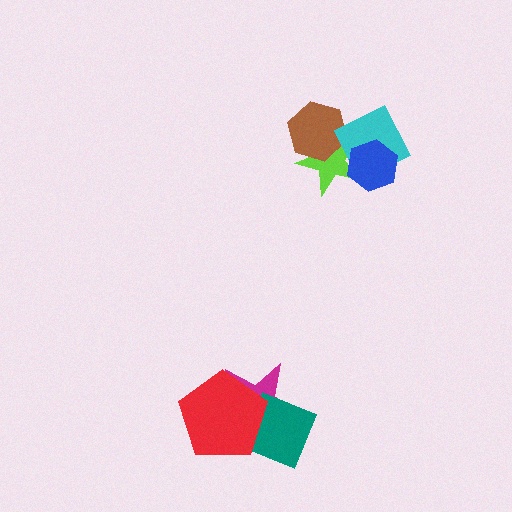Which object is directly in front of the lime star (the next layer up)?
The brown hexagon is directly in front of the lime star.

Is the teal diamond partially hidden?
Yes, it is partially covered by another shape.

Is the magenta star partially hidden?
Yes, it is partially covered by another shape.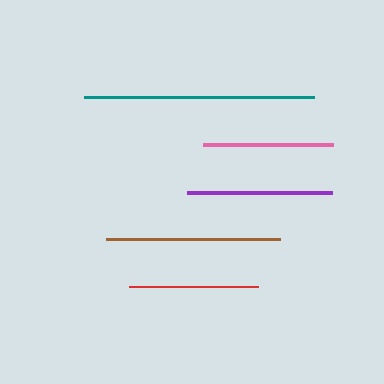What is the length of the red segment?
The red segment is approximately 129 pixels long.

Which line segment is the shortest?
The red line is the shortest at approximately 129 pixels.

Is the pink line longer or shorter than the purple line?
The purple line is longer than the pink line.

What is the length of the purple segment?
The purple segment is approximately 145 pixels long.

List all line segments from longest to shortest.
From longest to shortest: teal, brown, purple, pink, red.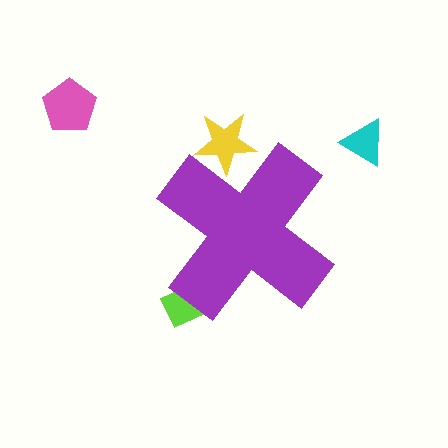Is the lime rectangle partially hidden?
Yes, the lime rectangle is partially hidden behind the purple cross.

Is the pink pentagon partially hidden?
No, the pink pentagon is fully visible.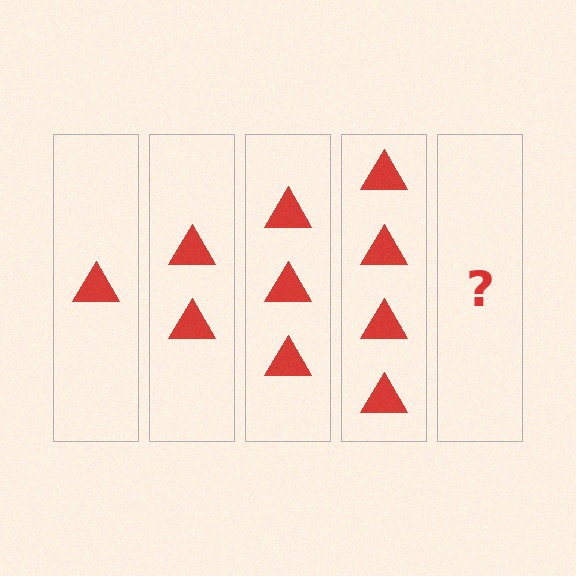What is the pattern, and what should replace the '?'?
The pattern is that each step adds one more triangle. The '?' should be 5 triangles.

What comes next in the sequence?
The next element should be 5 triangles.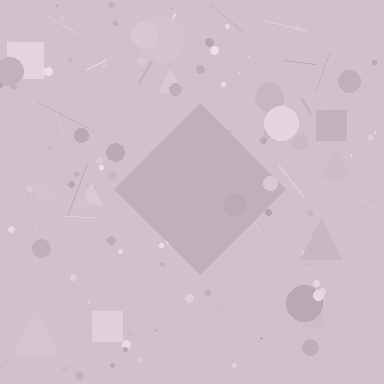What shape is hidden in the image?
A diamond is hidden in the image.